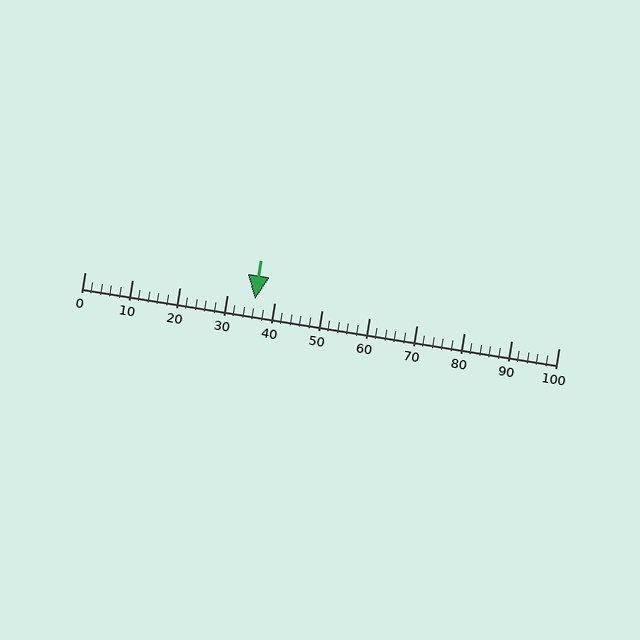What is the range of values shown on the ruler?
The ruler shows values from 0 to 100.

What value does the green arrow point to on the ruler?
The green arrow points to approximately 36.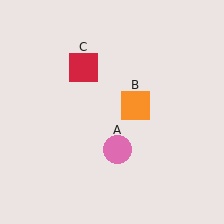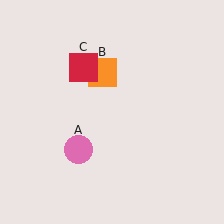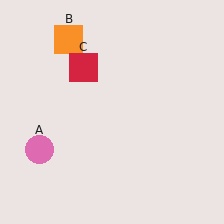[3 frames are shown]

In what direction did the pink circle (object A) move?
The pink circle (object A) moved left.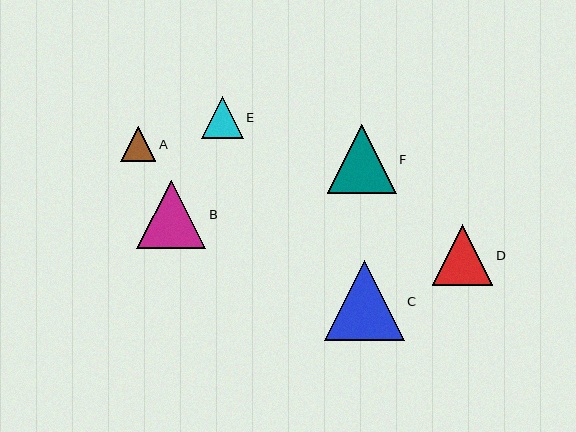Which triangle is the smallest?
Triangle A is the smallest with a size of approximately 35 pixels.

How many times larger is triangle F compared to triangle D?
Triangle F is approximately 1.1 times the size of triangle D.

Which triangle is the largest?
Triangle C is the largest with a size of approximately 80 pixels.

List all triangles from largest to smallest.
From largest to smallest: C, B, F, D, E, A.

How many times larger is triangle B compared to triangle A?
Triangle B is approximately 2.0 times the size of triangle A.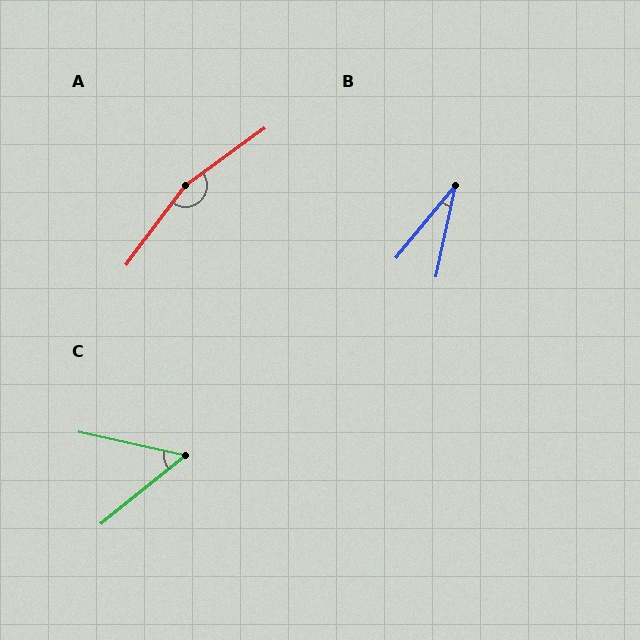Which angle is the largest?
A, at approximately 163 degrees.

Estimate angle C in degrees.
Approximately 51 degrees.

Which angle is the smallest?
B, at approximately 27 degrees.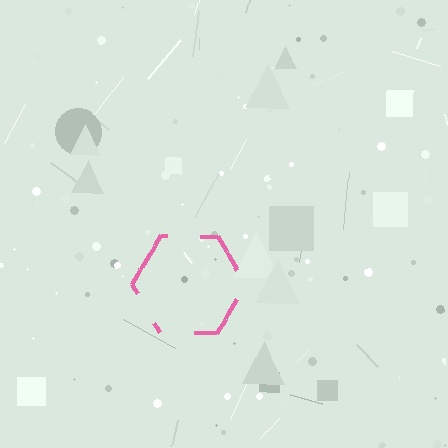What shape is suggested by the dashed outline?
The dashed outline suggests a hexagon.